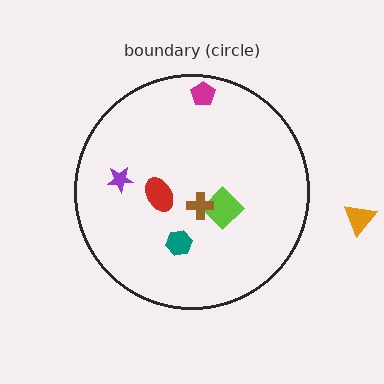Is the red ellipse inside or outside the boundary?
Inside.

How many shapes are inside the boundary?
6 inside, 1 outside.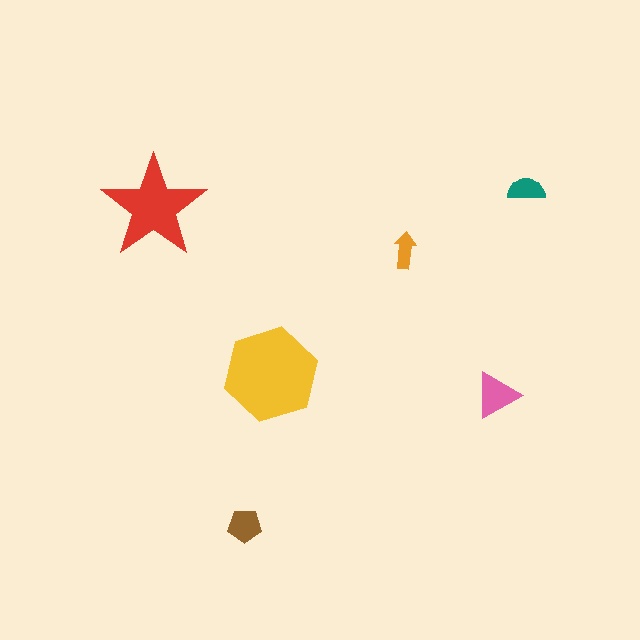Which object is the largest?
The yellow hexagon.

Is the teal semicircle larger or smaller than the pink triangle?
Smaller.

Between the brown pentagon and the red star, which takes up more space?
The red star.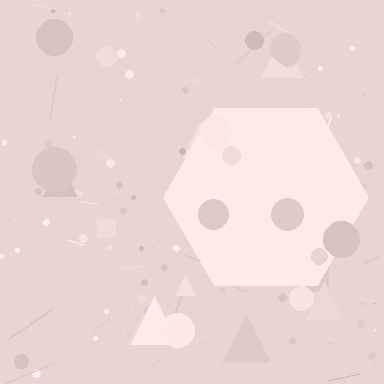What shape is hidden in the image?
A hexagon is hidden in the image.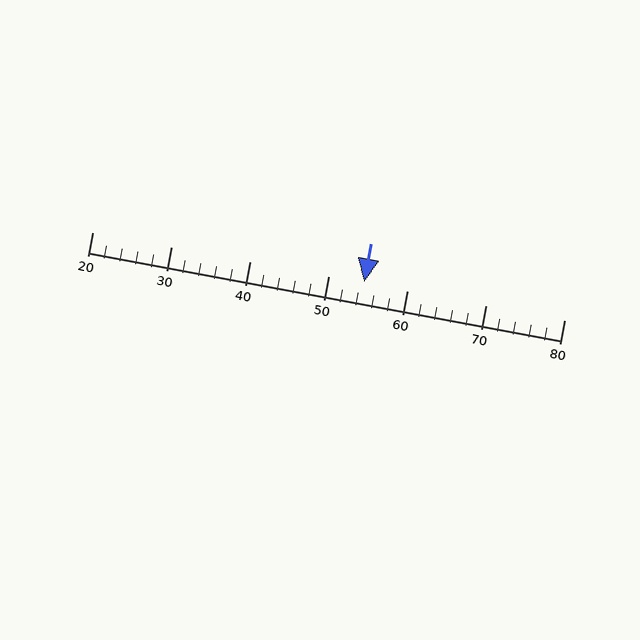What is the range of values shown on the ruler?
The ruler shows values from 20 to 80.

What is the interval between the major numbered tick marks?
The major tick marks are spaced 10 units apart.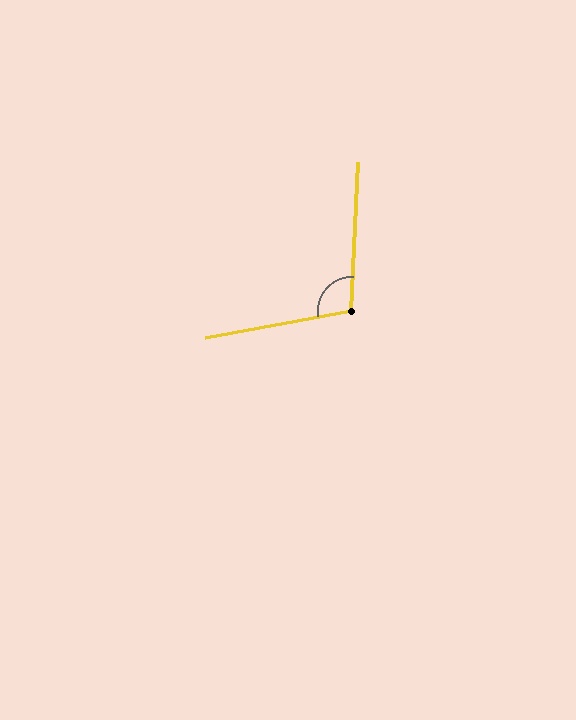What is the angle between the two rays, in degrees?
Approximately 103 degrees.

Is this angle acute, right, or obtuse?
It is obtuse.